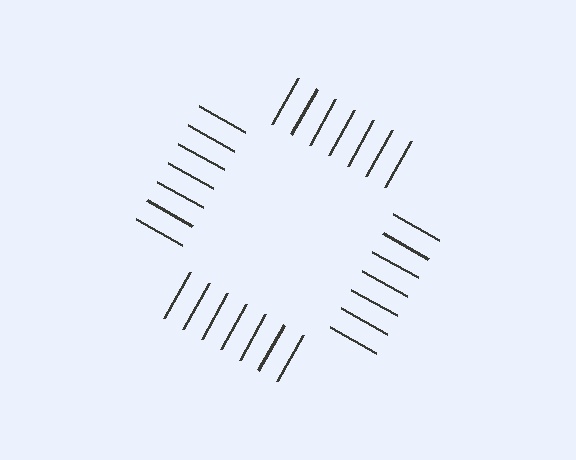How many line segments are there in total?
28 — 7 along each of the 4 edges.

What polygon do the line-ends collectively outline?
An illusory square — the line segments terminate on its edges but no continuous stroke is drawn.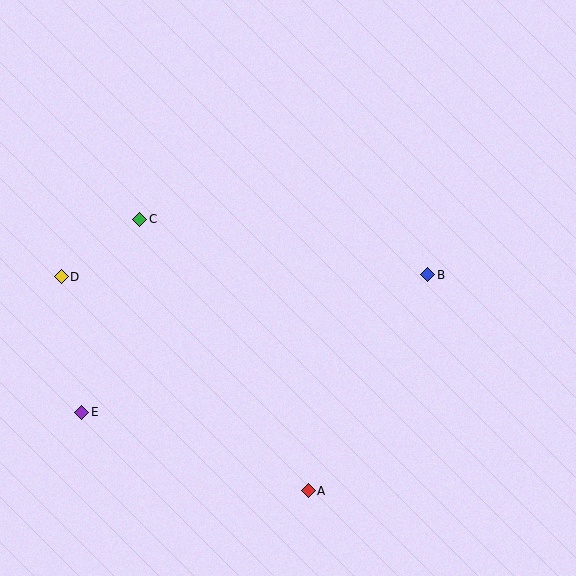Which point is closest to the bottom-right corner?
Point A is closest to the bottom-right corner.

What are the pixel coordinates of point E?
Point E is at (82, 412).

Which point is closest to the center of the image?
Point B at (428, 275) is closest to the center.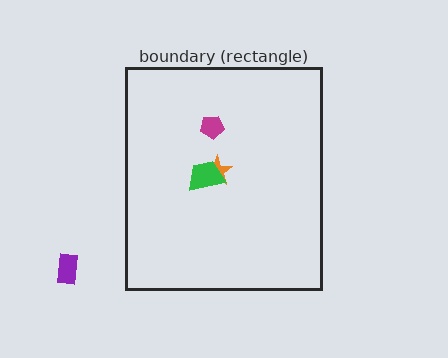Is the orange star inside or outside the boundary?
Inside.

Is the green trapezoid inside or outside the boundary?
Inside.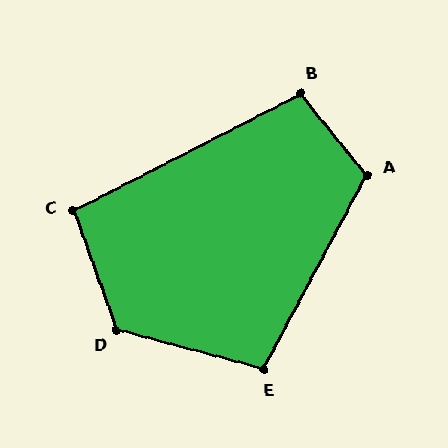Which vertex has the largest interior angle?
D, at approximately 125 degrees.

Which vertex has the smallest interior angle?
C, at approximately 98 degrees.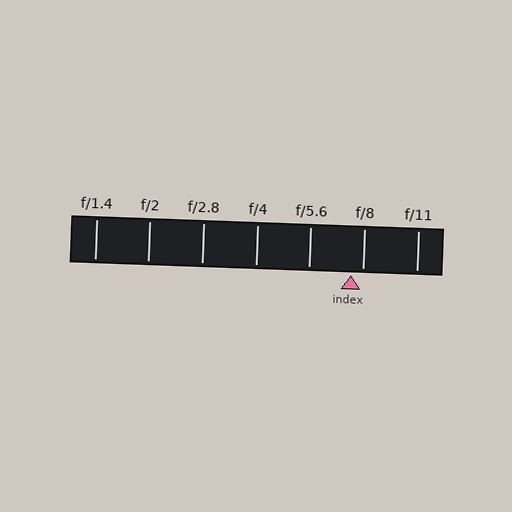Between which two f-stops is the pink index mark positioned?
The index mark is between f/5.6 and f/8.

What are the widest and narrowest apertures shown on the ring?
The widest aperture shown is f/1.4 and the narrowest is f/11.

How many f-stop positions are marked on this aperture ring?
There are 7 f-stop positions marked.